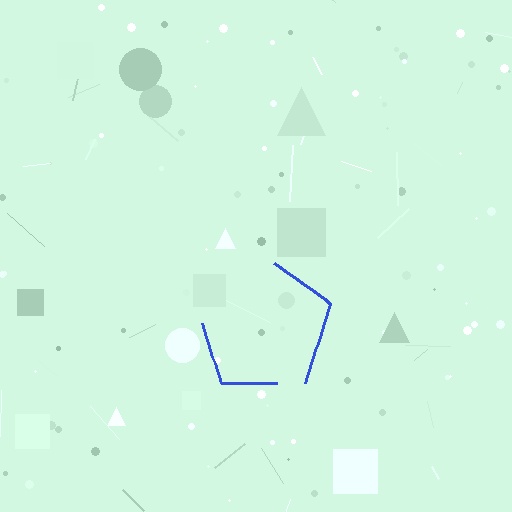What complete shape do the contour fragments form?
The contour fragments form a pentagon.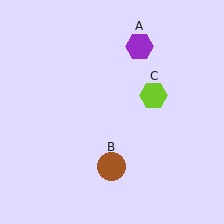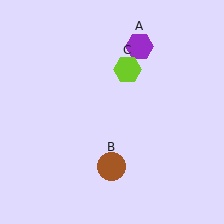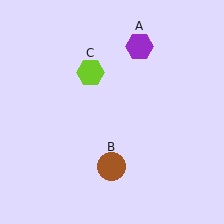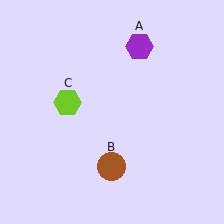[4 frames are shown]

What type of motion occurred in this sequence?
The lime hexagon (object C) rotated counterclockwise around the center of the scene.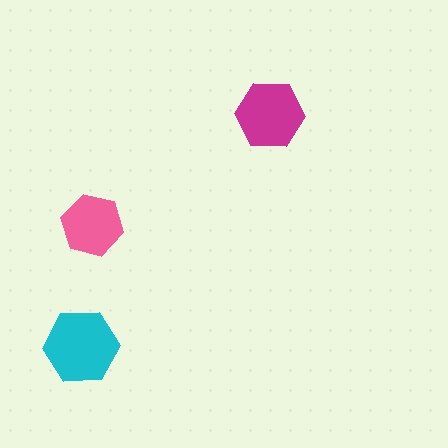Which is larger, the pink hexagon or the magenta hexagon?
The magenta one.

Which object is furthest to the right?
The magenta hexagon is rightmost.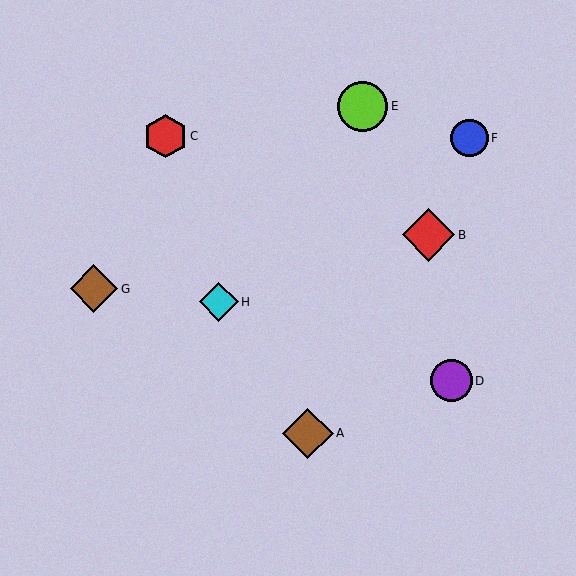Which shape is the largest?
The red diamond (labeled B) is the largest.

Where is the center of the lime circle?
The center of the lime circle is at (363, 106).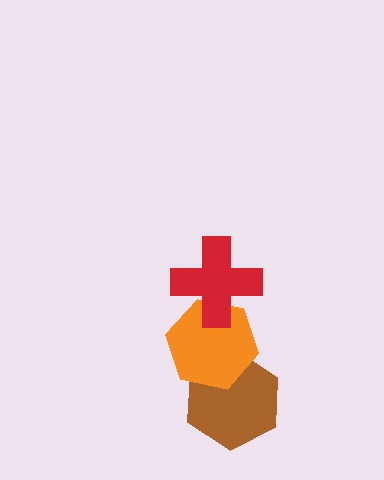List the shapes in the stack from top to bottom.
From top to bottom: the red cross, the orange hexagon, the brown hexagon.